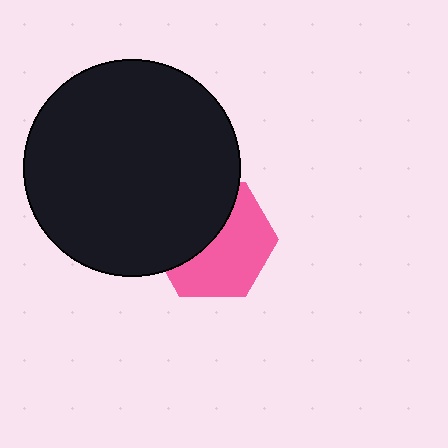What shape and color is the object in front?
The object in front is a black circle.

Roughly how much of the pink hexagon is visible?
About half of it is visible (roughly 55%).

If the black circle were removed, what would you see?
You would see the complete pink hexagon.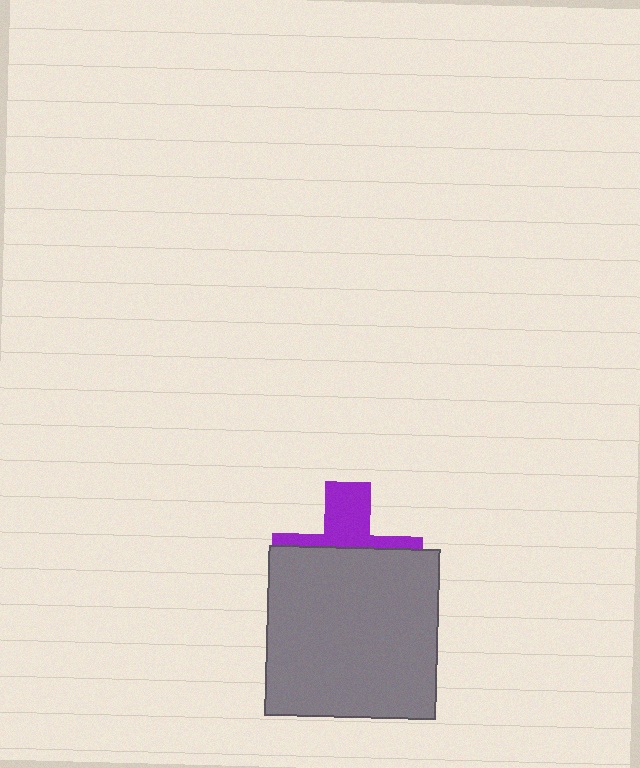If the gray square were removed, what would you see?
You would see the complete purple cross.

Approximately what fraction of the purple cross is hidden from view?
Roughly 64% of the purple cross is hidden behind the gray square.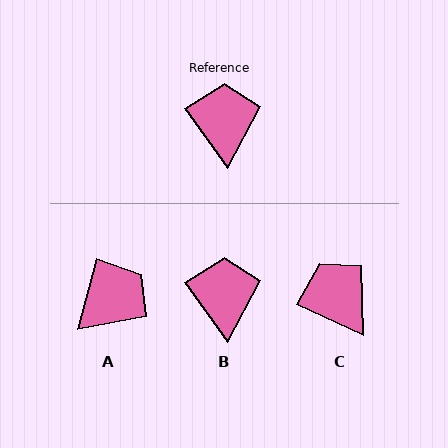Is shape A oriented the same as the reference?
No, it is off by about 51 degrees.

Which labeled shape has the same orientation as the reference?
B.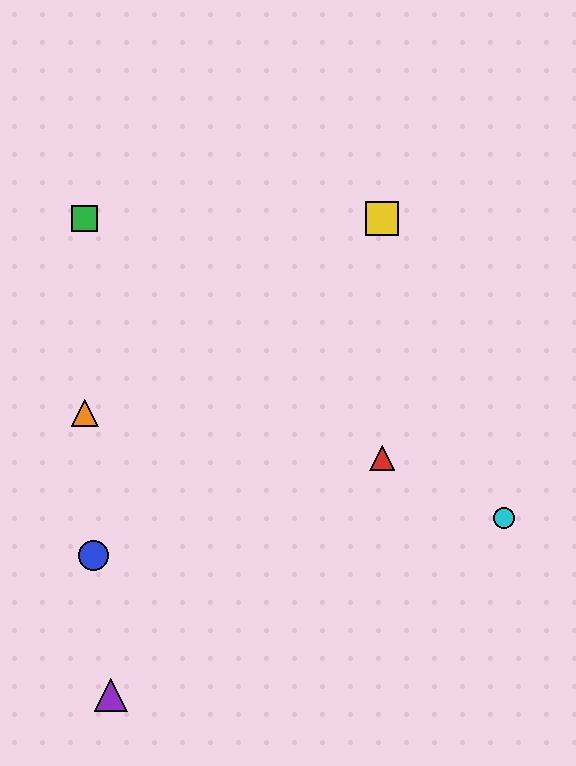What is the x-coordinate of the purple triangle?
The purple triangle is at x≈111.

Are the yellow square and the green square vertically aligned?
No, the yellow square is at x≈382 and the green square is at x≈84.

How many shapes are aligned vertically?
2 shapes (the red triangle, the yellow square) are aligned vertically.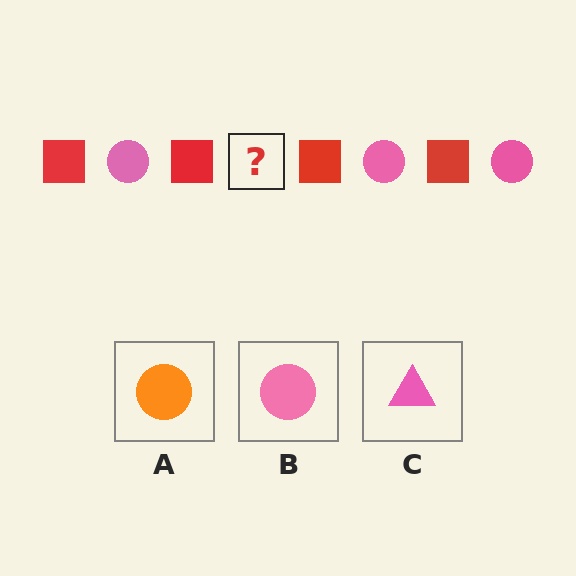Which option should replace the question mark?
Option B.